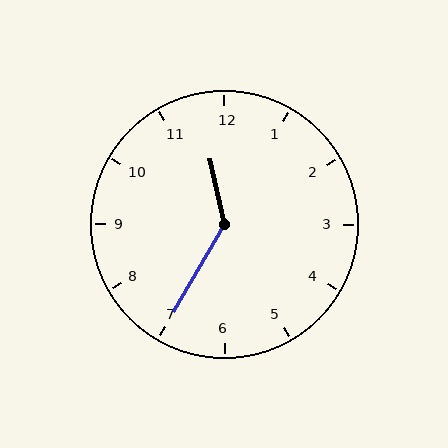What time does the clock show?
11:35.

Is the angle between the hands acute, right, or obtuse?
It is obtuse.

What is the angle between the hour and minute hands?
Approximately 138 degrees.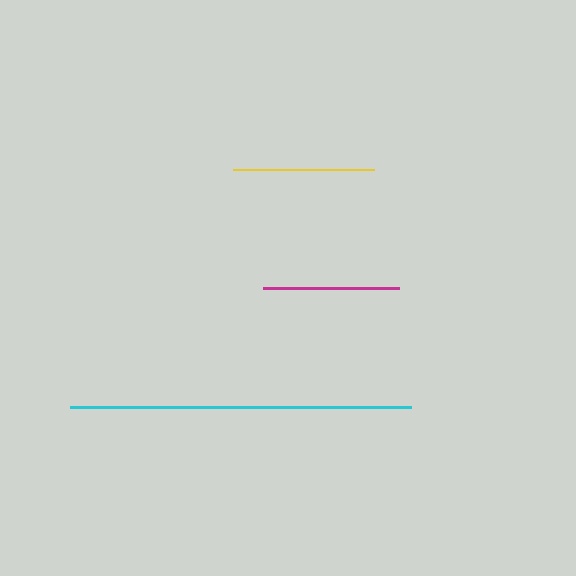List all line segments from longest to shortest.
From longest to shortest: cyan, yellow, magenta.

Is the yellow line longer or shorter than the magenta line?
The yellow line is longer than the magenta line.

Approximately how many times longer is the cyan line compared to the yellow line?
The cyan line is approximately 2.4 times the length of the yellow line.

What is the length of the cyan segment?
The cyan segment is approximately 341 pixels long.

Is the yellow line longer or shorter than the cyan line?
The cyan line is longer than the yellow line.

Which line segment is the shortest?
The magenta line is the shortest at approximately 136 pixels.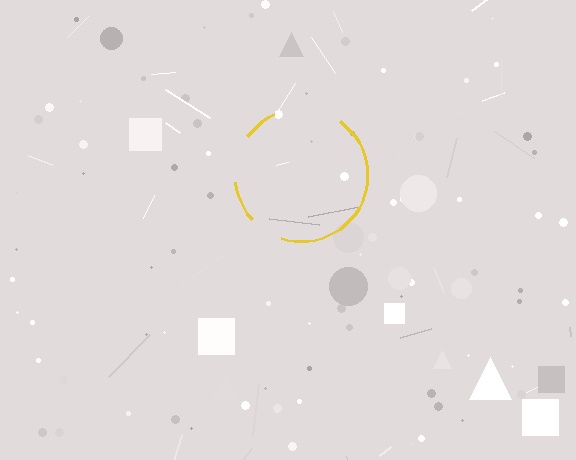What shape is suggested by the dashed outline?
The dashed outline suggests a circle.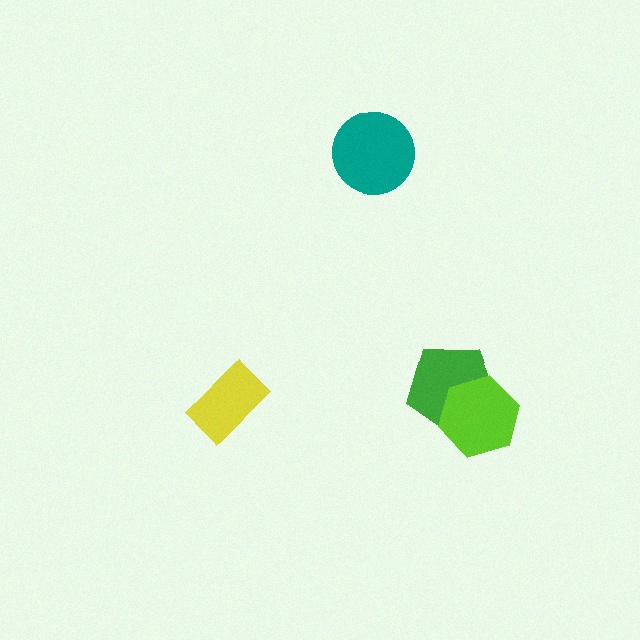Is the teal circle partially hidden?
No, no other shape covers it.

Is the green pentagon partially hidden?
Yes, it is partially covered by another shape.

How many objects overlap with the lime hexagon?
1 object overlaps with the lime hexagon.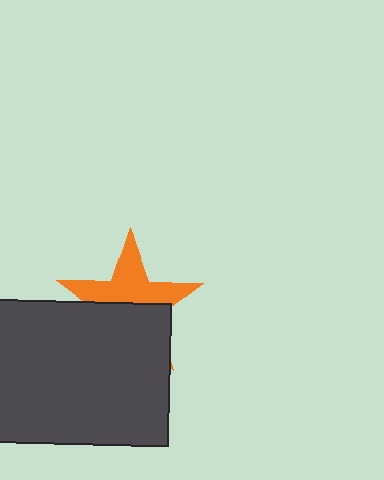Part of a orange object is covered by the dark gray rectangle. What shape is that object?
It is a star.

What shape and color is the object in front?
The object in front is a dark gray rectangle.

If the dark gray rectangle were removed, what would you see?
You would see the complete orange star.